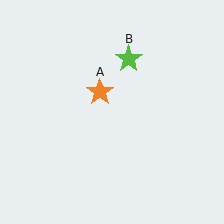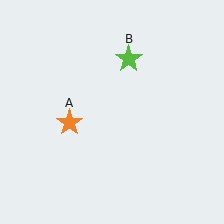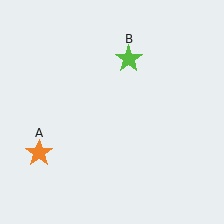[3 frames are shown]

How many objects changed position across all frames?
1 object changed position: orange star (object A).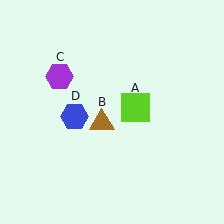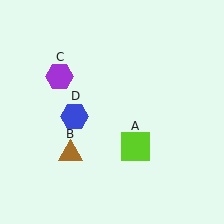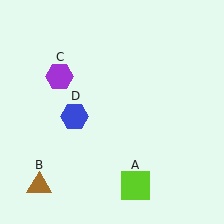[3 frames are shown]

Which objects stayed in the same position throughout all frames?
Purple hexagon (object C) and blue hexagon (object D) remained stationary.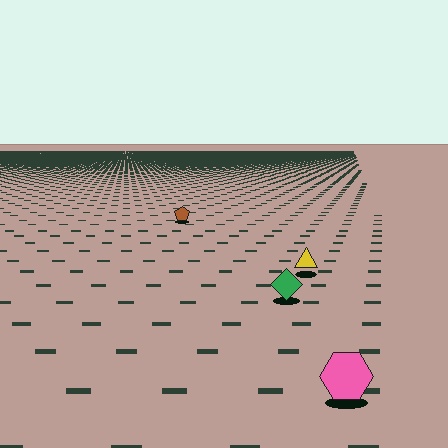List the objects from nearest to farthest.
From nearest to farthest: the pink hexagon, the green diamond, the yellow triangle, the brown pentagon.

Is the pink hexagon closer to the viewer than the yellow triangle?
Yes. The pink hexagon is closer — you can tell from the texture gradient: the ground texture is coarser near it.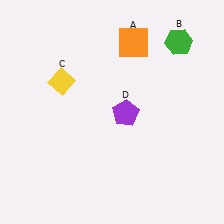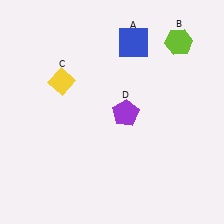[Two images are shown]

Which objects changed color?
A changed from orange to blue. B changed from green to lime.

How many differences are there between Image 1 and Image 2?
There are 2 differences between the two images.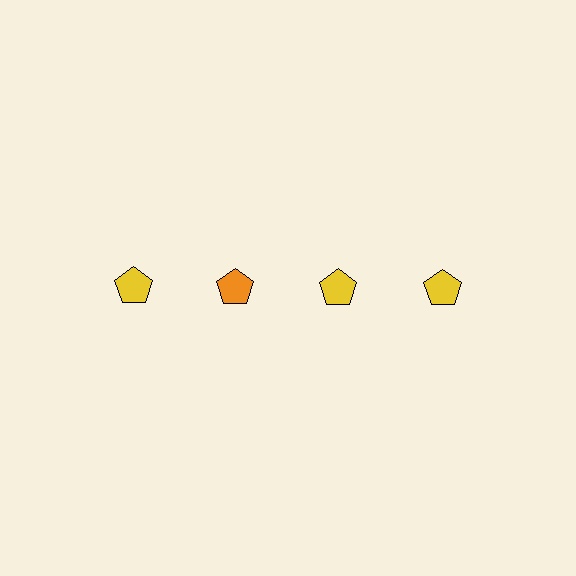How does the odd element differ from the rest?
It has a different color: orange instead of yellow.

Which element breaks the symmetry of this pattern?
The orange pentagon in the top row, second from left column breaks the symmetry. All other shapes are yellow pentagons.